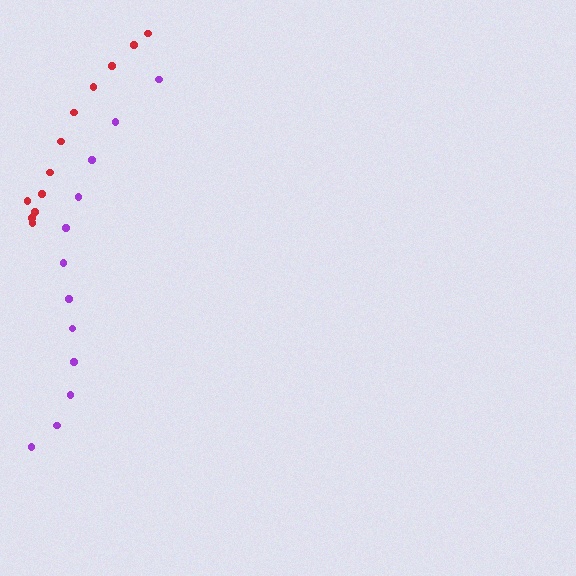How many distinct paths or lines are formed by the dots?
There are 2 distinct paths.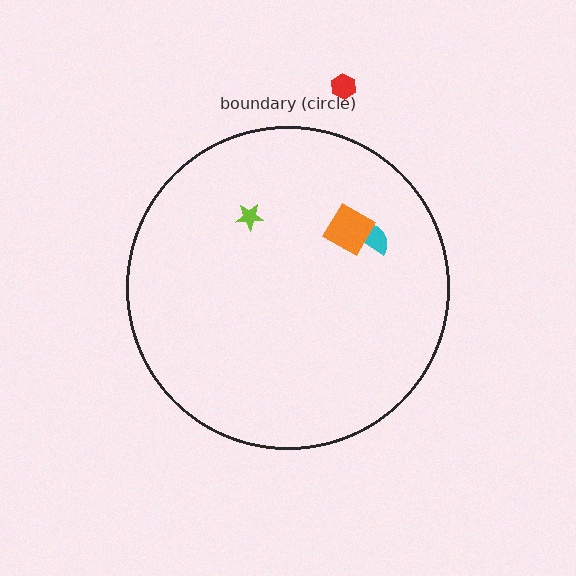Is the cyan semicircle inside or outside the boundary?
Inside.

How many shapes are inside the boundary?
3 inside, 1 outside.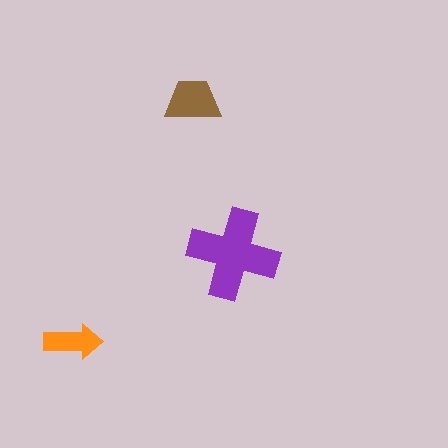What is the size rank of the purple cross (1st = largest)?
1st.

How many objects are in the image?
There are 3 objects in the image.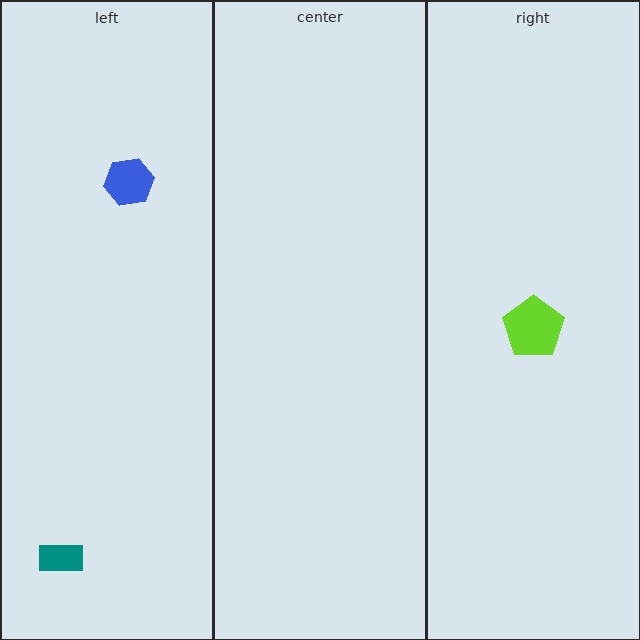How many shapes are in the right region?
1.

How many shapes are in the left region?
2.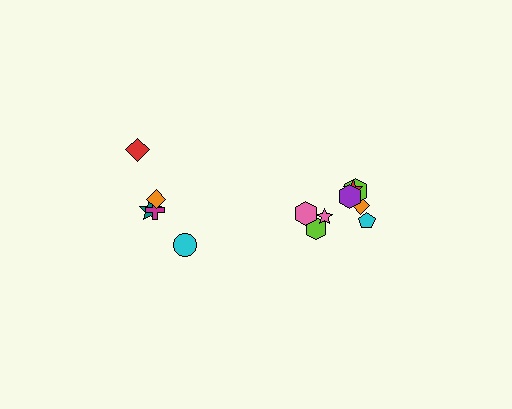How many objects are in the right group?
There are 8 objects.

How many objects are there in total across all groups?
There are 13 objects.